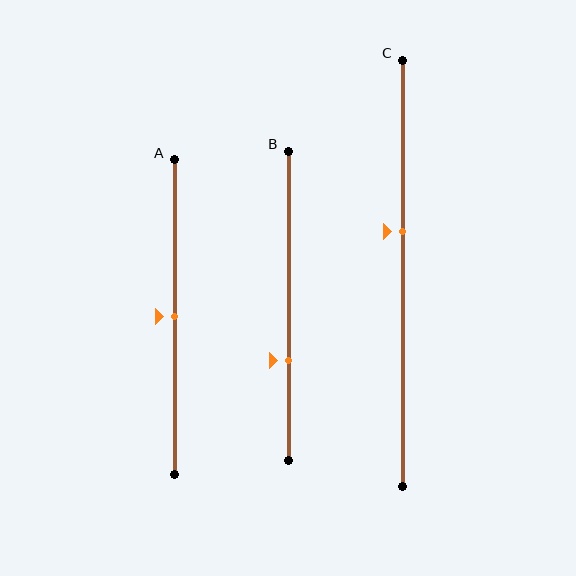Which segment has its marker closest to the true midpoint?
Segment A has its marker closest to the true midpoint.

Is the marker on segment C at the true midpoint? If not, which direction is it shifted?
No, the marker on segment C is shifted upward by about 10% of the segment length.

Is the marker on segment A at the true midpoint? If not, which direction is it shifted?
Yes, the marker on segment A is at the true midpoint.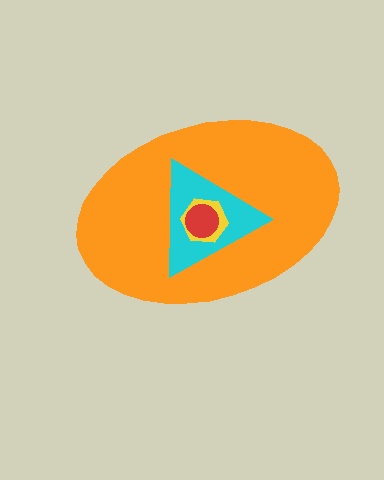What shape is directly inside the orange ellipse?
The cyan triangle.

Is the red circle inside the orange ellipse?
Yes.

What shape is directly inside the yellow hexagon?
The red circle.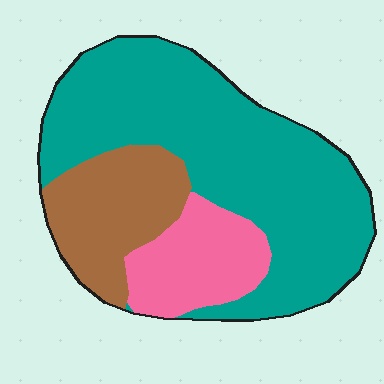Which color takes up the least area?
Pink, at roughly 15%.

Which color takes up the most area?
Teal, at roughly 60%.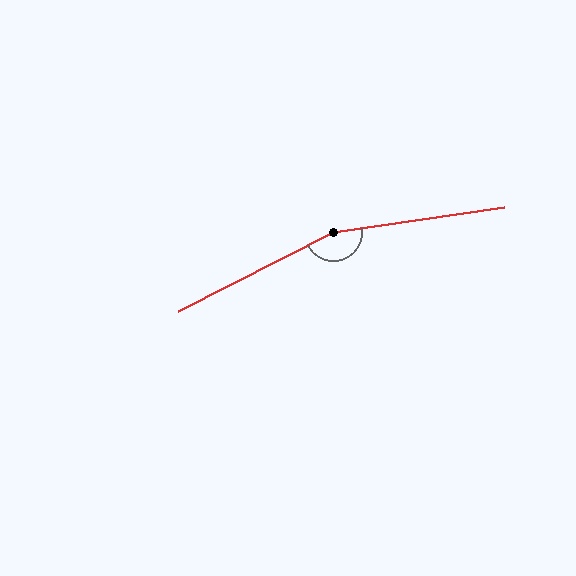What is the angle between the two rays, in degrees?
Approximately 161 degrees.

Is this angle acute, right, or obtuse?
It is obtuse.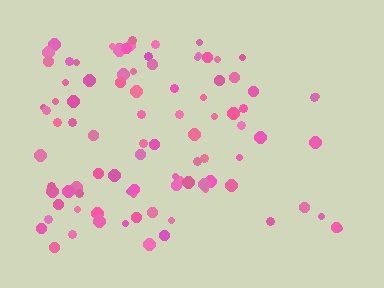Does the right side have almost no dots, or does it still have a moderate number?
Still a moderate number, just noticeably fewer than the left.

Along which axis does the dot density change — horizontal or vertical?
Horizontal.